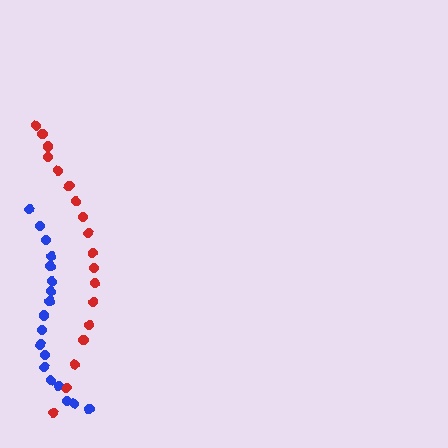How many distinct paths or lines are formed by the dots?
There are 2 distinct paths.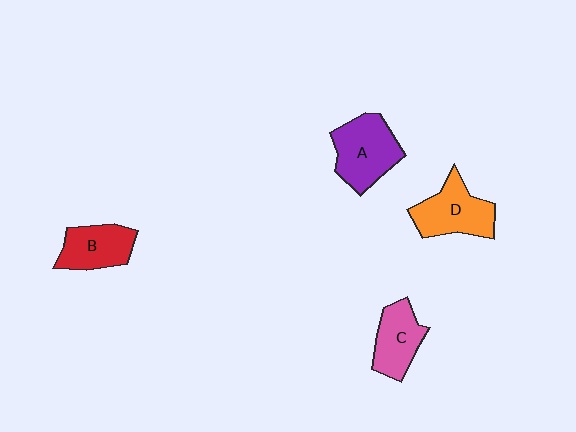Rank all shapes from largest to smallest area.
From largest to smallest: A (purple), D (orange), B (red), C (pink).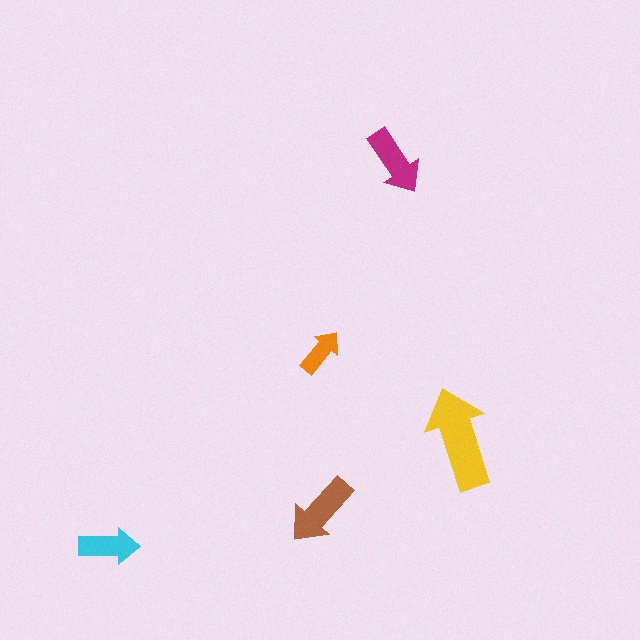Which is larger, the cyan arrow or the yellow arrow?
The yellow one.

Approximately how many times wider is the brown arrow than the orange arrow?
About 1.5 times wider.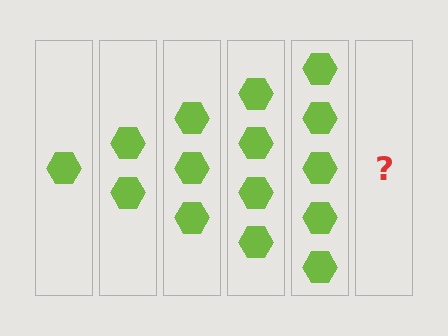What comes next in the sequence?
The next element should be 6 hexagons.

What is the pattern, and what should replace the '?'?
The pattern is that each step adds one more hexagon. The '?' should be 6 hexagons.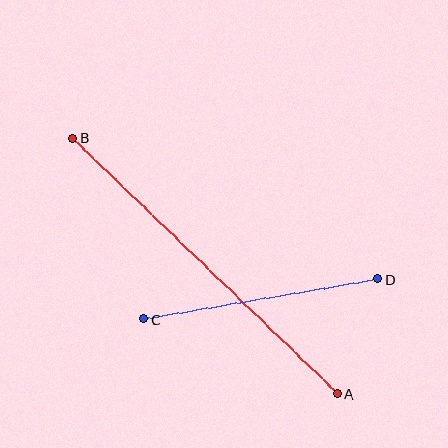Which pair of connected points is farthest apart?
Points A and B are farthest apart.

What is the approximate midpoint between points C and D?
The midpoint is at approximately (261, 299) pixels.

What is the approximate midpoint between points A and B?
The midpoint is at approximately (205, 266) pixels.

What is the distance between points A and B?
The distance is approximately 368 pixels.